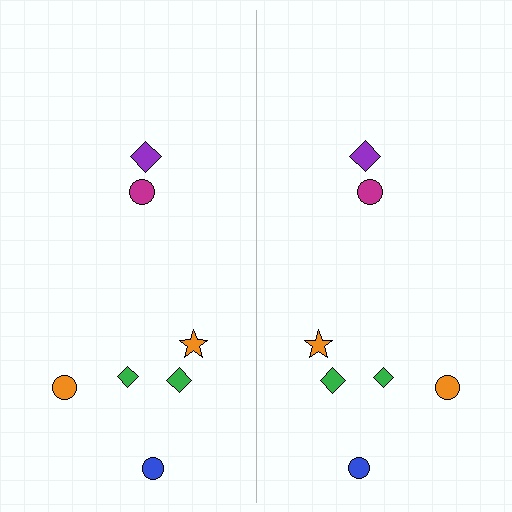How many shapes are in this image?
There are 14 shapes in this image.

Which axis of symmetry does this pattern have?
The pattern has a vertical axis of symmetry running through the center of the image.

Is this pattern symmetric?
Yes, this pattern has bilateral (reflection) symmetry.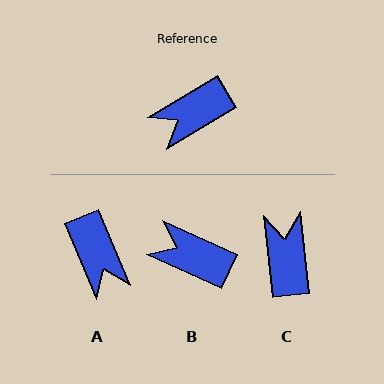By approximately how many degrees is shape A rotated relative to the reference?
Approximately 82 degrees counter-clockwise.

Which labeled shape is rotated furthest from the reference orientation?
C, about 115 degrees away.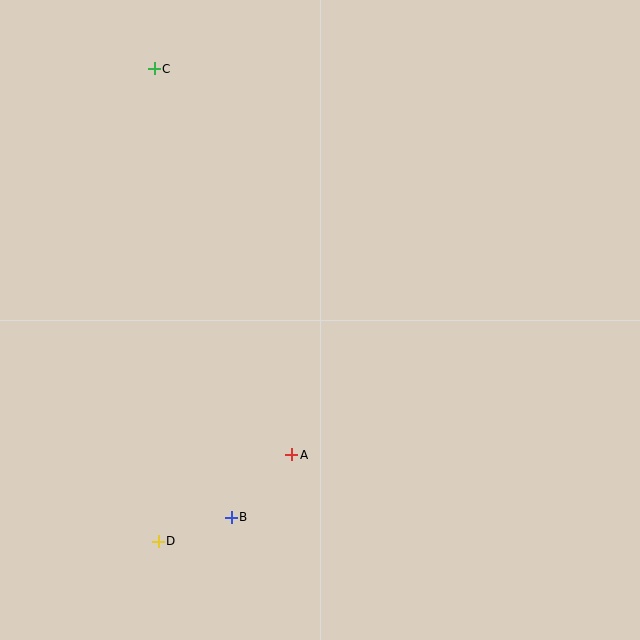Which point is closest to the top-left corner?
Point C is closest to the top-left corner.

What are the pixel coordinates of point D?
Point D is at (158, 541).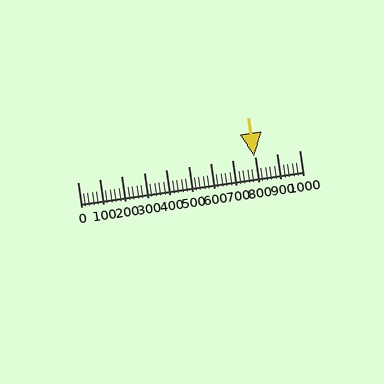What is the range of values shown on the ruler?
The ruler shows values from 0 to 1000.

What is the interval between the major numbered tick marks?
The major tick marks are spaced 100 units apart.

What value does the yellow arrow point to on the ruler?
The yellow arrow points to approximately 795.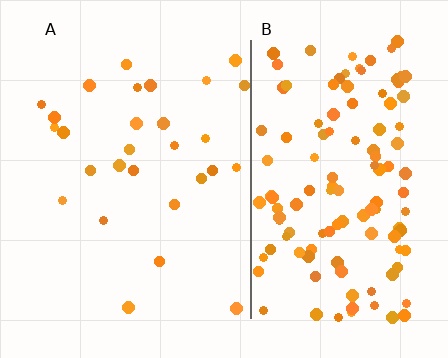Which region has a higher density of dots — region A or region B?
B (the right).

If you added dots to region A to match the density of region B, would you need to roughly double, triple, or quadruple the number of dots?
Approximately quadruple.